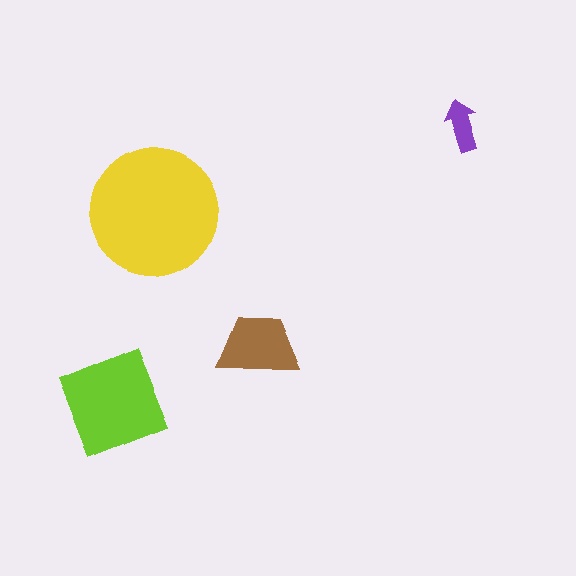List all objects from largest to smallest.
The yellow circle, the lime diamond, the brown trapezoid, the purple arrow.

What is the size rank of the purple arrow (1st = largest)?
4th.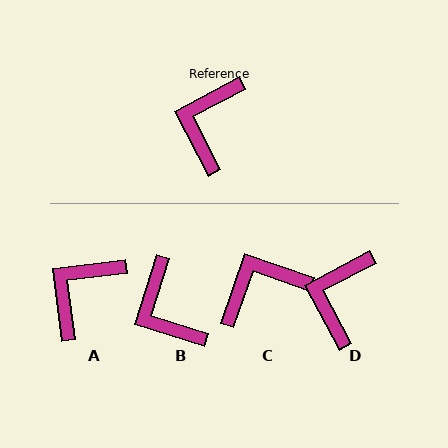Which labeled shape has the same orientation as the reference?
D.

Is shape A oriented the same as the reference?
No, it is off by about 20 degrees.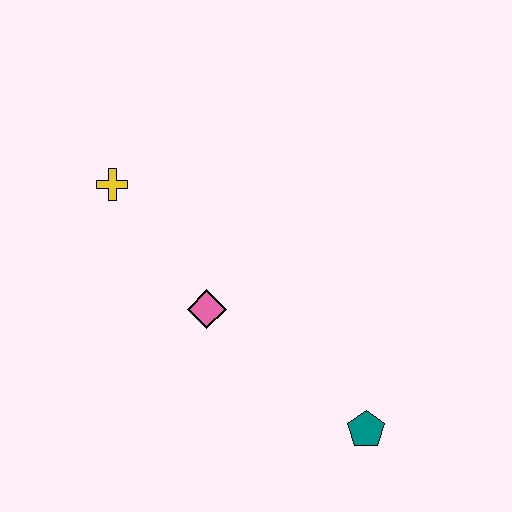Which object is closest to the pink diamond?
The yellow cross is closest to the pink diamond.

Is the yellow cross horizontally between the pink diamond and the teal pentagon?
No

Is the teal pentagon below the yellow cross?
Yes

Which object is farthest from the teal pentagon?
The yellow cross is farthest from the teal pentagon.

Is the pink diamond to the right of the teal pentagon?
No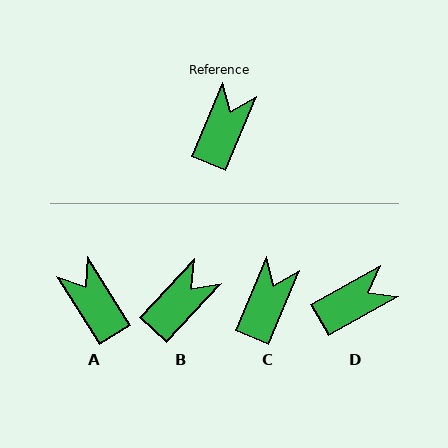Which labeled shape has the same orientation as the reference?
C.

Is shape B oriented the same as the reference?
No, it is off by about 20 degrees.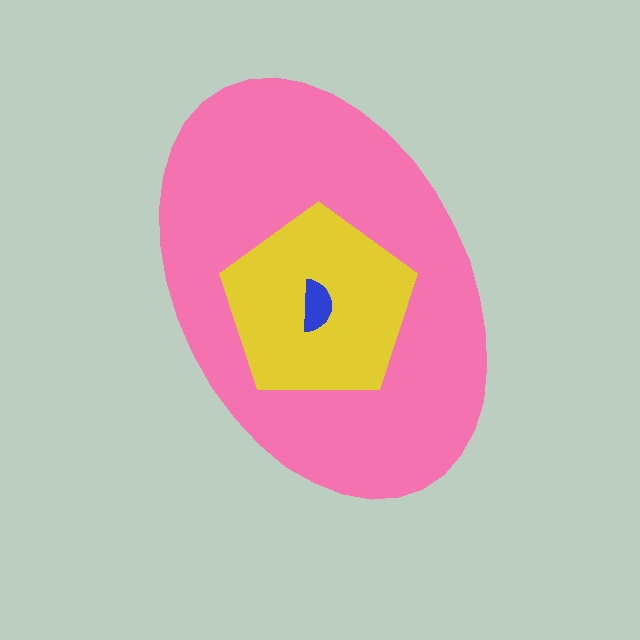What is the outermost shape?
The pink ellipse.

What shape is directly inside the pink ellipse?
The yellow pentagon.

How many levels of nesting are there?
3.